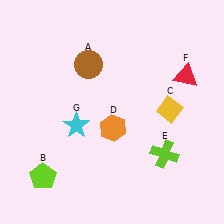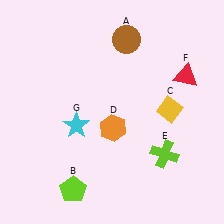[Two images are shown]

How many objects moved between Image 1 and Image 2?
2 objects moved between the two images.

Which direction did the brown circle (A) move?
The brown circle (A) moved right.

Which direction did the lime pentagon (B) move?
The lime pentagon (B) moved right.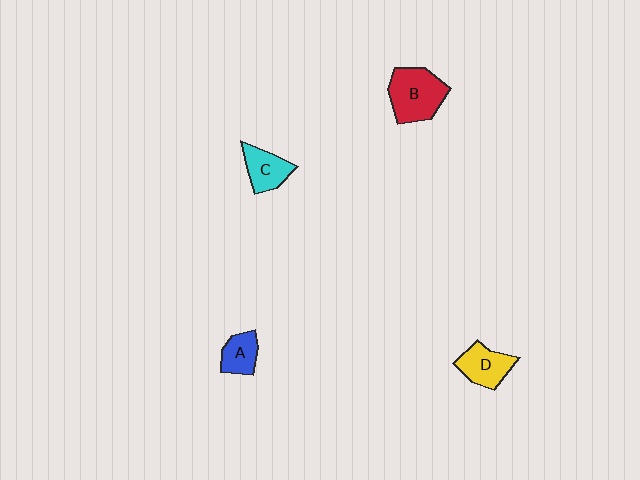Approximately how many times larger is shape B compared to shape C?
Approximately 1.6 times.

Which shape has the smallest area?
Shape A (blue).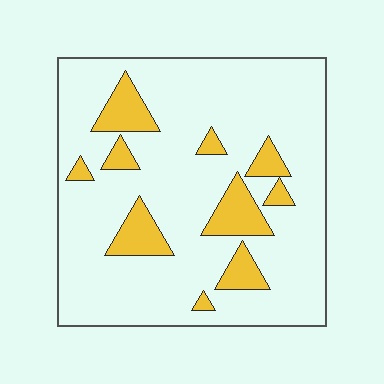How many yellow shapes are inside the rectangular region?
10.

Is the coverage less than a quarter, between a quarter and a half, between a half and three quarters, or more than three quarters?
Less than a quarter.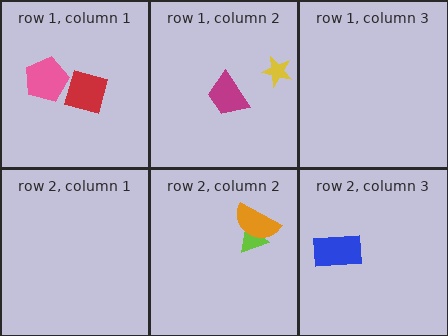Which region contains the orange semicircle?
The row 2, column 2 region.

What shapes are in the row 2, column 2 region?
The lime triangle, the orange semicircle.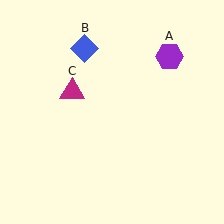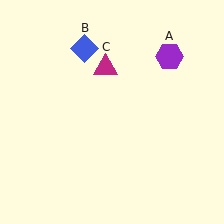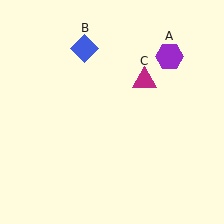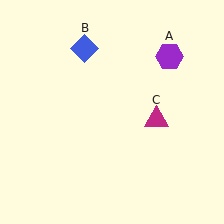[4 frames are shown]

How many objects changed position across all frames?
1 object changed position: magenta triangle (object C).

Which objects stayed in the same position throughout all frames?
Purple hexagon (object A) and blue diamond (object B) remained stationary.